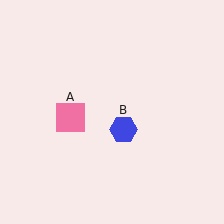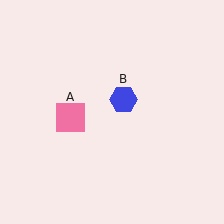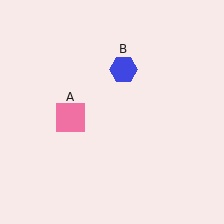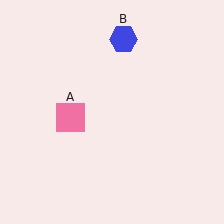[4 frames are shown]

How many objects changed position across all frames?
1 object changed position: blue hexagon (object B).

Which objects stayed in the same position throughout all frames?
Pink square (object A) remained stationary.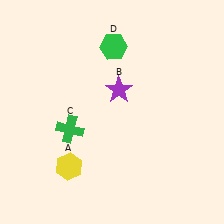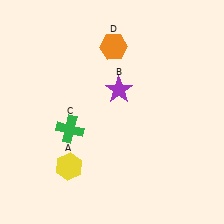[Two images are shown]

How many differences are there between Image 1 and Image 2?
There is 1 difference between the two images.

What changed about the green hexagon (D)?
In Image 1, D is green. In Image 2, it changed to orange.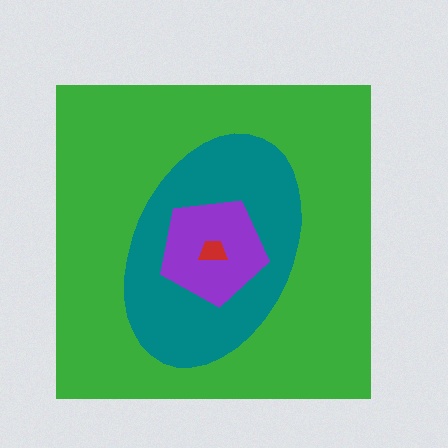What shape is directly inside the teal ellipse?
The purple pentagon.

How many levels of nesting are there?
4.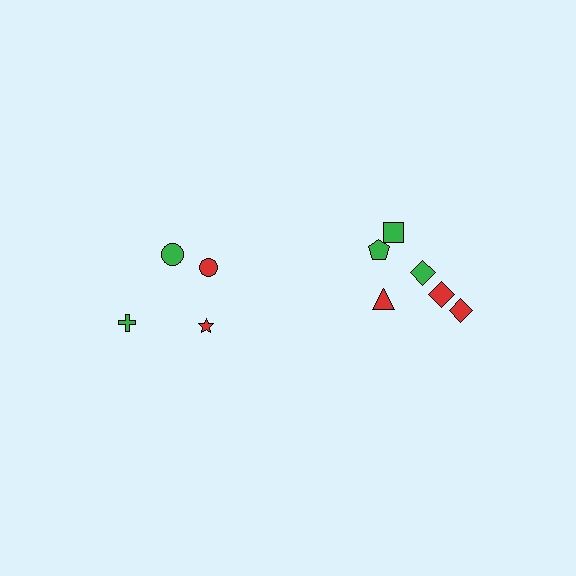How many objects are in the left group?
There are 4 objects.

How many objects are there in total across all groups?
There are 10 objects.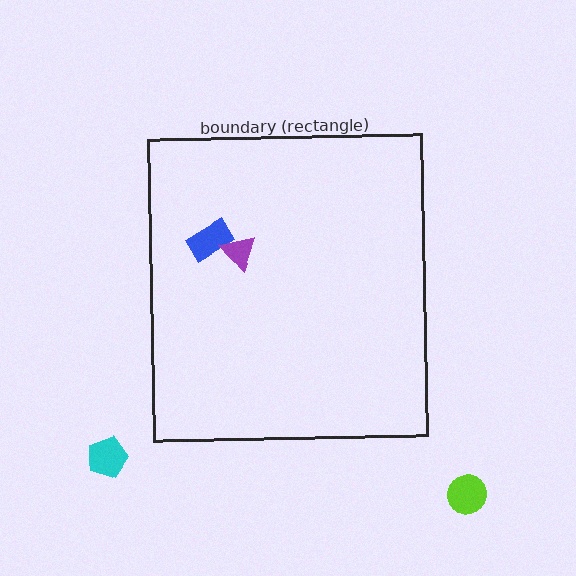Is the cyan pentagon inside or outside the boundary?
Outside.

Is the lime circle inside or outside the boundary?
Outside.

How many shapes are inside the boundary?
2 inside, 2 outside.